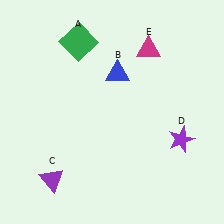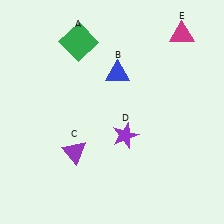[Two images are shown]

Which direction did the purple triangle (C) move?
The purple triangle (C) moved up.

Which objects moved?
The objects that moved are: the purple triangle (C), the purple star (D), the magenta triangle (E).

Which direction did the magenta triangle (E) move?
The magenta triangle (E) moved right.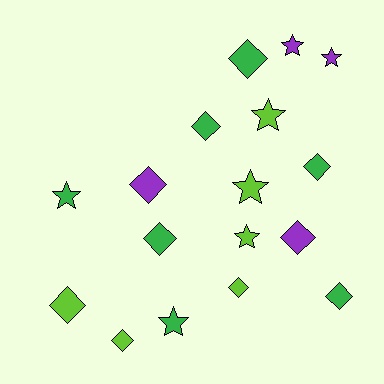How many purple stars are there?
There are 2 purple stars.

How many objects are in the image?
There are 17 objects.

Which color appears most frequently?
Green, with 7 objects.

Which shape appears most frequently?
Diamond, with 10 objects.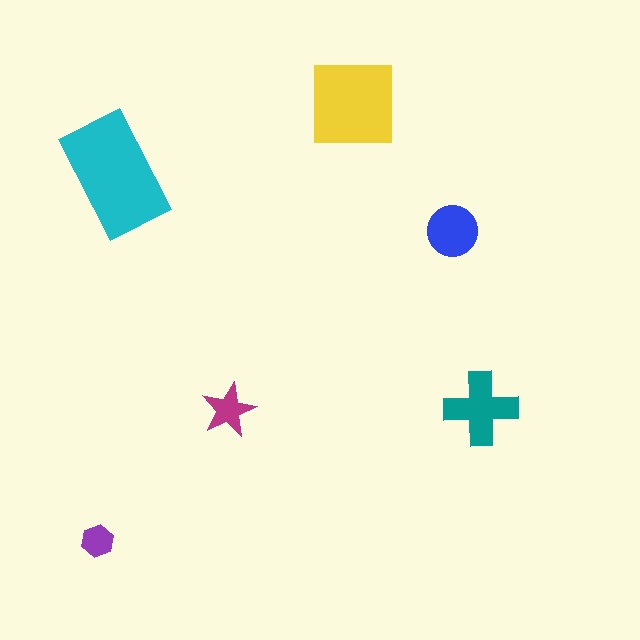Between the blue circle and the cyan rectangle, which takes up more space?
The cyan rectangle.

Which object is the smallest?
The purple hexagon.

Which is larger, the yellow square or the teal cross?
The yellow square.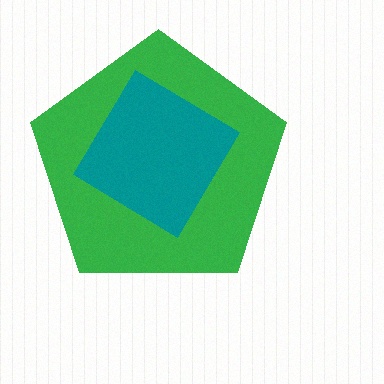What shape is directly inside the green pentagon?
The teal diamond.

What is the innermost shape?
The teal diamond.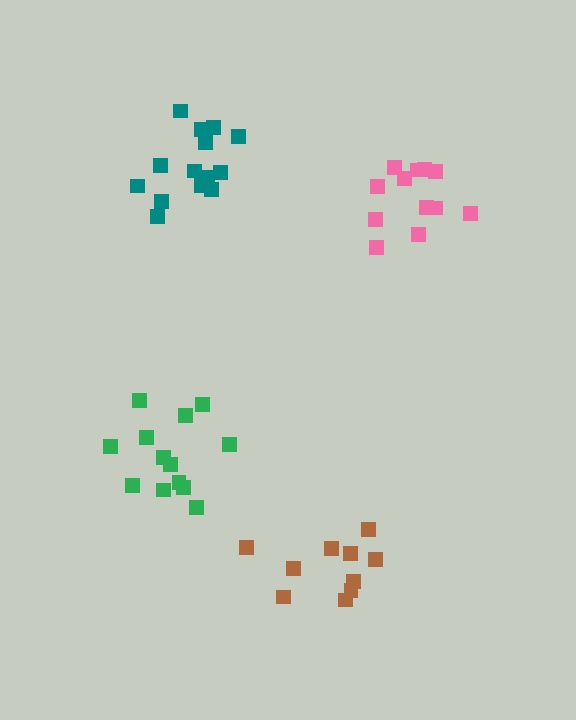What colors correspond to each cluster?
The clusters are colored: teal, pink, green, brown.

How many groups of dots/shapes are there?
There are 4 groups.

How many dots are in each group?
Group 1: 14 dots, Group 2: 12 dots, Group 3: 13 dots, Group 4: 10 dots (49 total).